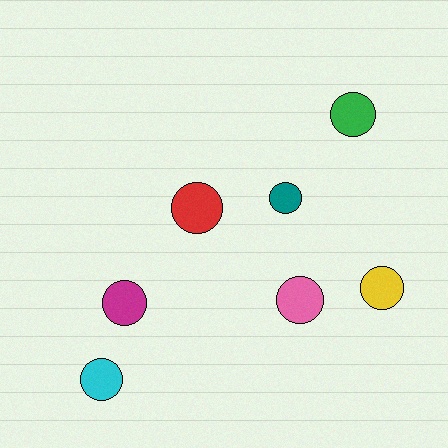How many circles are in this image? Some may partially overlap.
There are 7 circles.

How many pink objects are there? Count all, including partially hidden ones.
There is 1 pink object.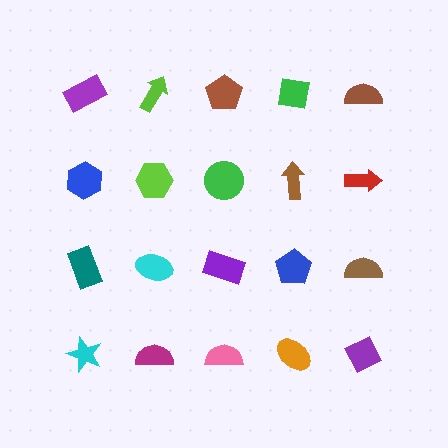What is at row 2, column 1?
A blue hexagon.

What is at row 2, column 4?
A brown arrow.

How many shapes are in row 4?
5 shapes.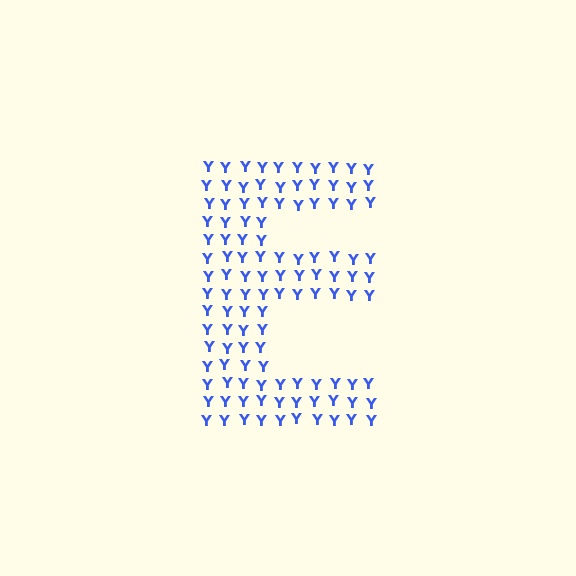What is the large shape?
The large shape is the letter E.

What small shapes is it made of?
It is made of small letter Y's.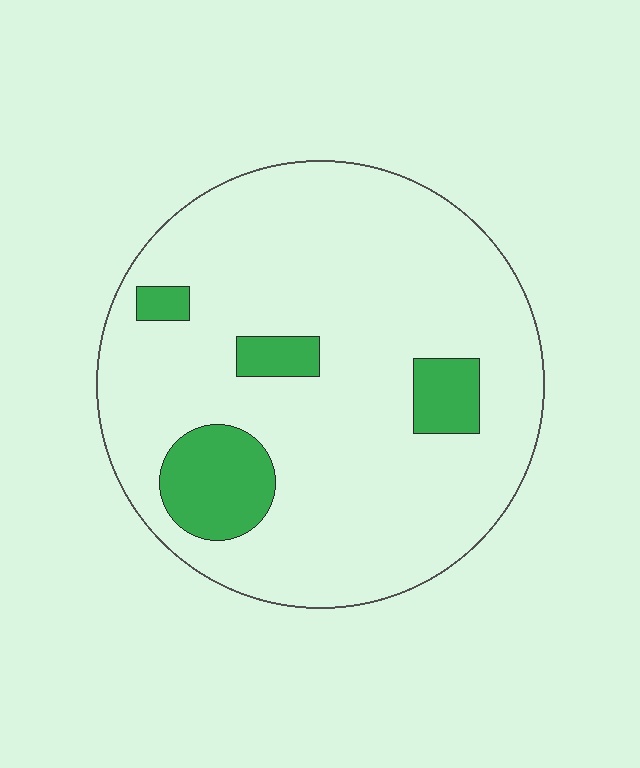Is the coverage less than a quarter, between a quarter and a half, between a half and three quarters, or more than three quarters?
Less than a quarter.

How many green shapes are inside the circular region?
4.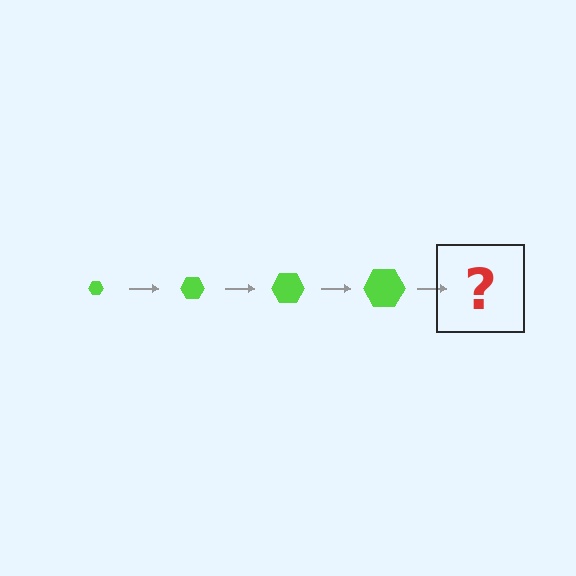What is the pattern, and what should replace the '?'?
The pattern is that the hexagon gets progressively larger each step. The '?' should be a lime hexagon, larger than the previous one.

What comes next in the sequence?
The next element should be a lime hexagon, larger than the previous one.